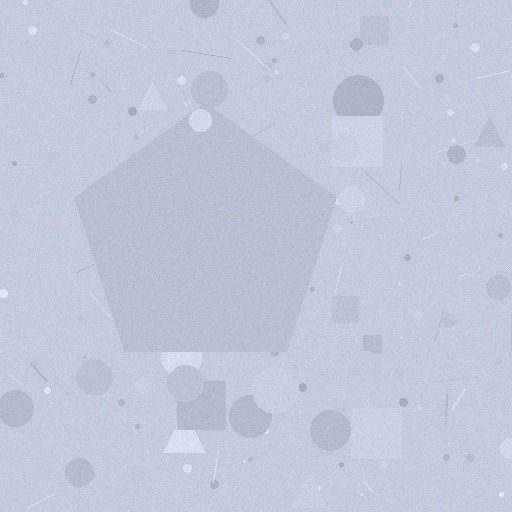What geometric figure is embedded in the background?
A pentagon is embedded in the background.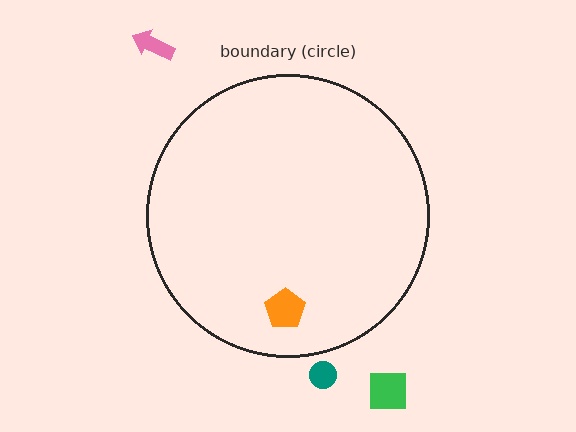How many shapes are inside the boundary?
1 inside, 3 outside.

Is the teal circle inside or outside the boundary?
Outside.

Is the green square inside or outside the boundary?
Outside.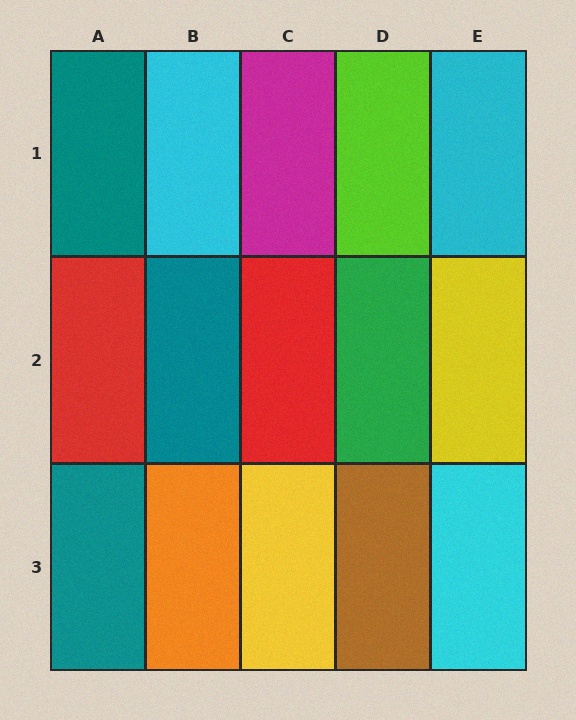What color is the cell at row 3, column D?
Brown.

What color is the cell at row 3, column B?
Orange.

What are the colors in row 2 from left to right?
Red, teal, red, green, yellow.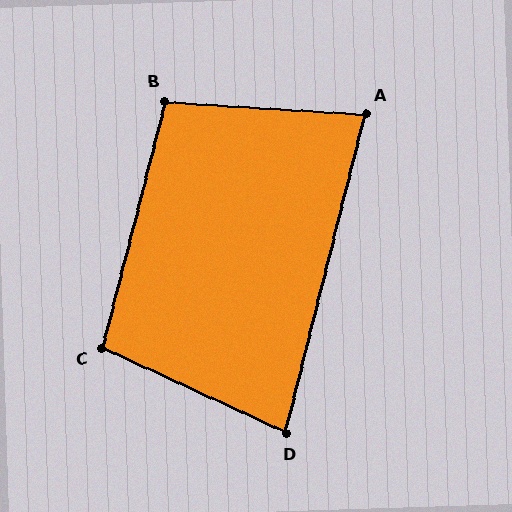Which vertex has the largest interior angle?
B, at approximately 101 degrees.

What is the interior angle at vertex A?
Approximately 79 degrees (acute).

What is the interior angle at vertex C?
Approximately 101 degrees (obtuse).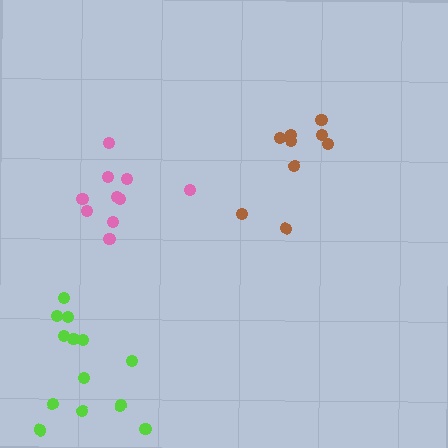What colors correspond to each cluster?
The clusters are colored: brown, lime, pink.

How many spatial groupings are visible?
There are 3 spatial groupings.